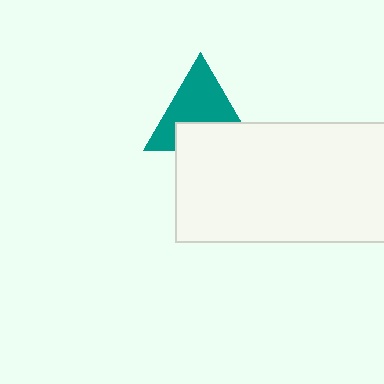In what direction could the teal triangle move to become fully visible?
The teal triangle could move up. That would shift it out from behind the white rectangle entirely.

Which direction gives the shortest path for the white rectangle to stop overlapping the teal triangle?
Moving down gives the shortest separation.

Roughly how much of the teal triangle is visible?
About half of it is visible (roughly 62%).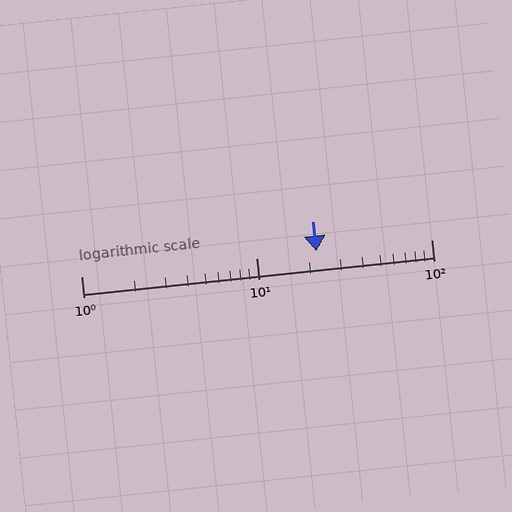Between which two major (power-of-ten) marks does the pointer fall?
The pointer is between 10 and 100.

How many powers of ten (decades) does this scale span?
The scale spans 2 decades, from 1 to 100.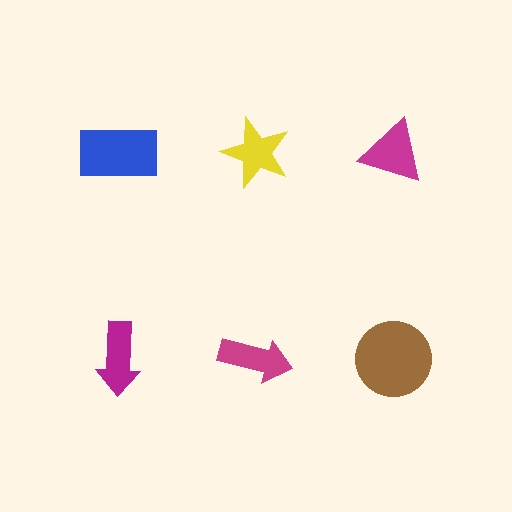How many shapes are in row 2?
3 shapes.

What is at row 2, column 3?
A brown circle.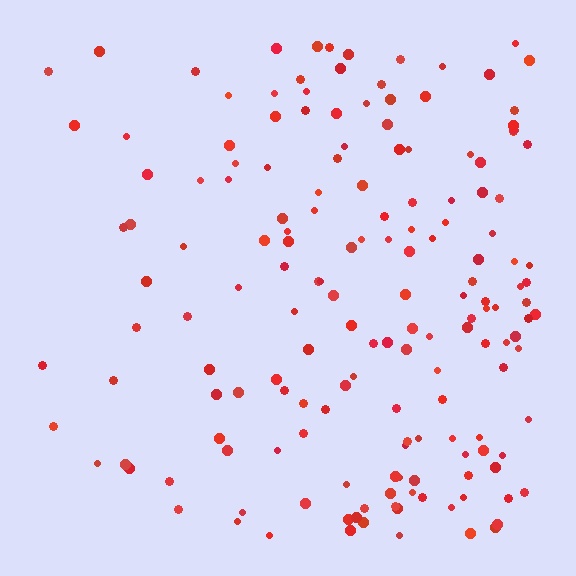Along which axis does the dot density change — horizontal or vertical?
Horizontal.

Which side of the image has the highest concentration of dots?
The right.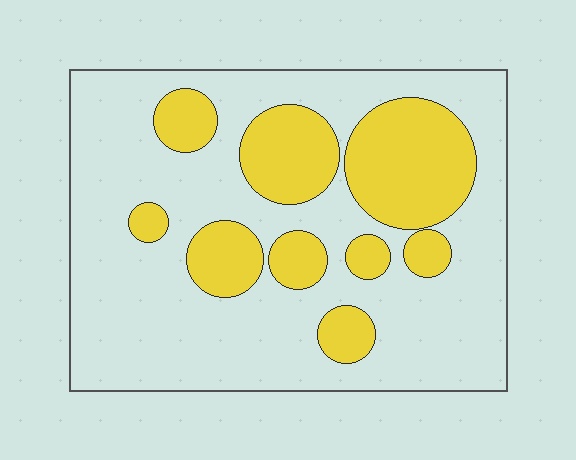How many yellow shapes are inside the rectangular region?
9.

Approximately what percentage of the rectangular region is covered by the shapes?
Approximately 30%.